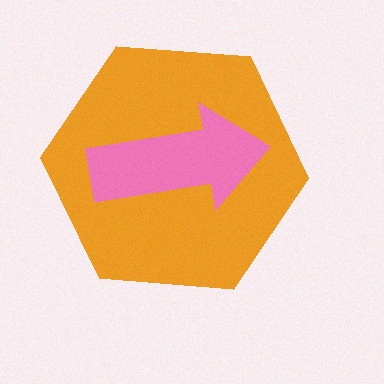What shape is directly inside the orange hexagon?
The pink arrow.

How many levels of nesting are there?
2.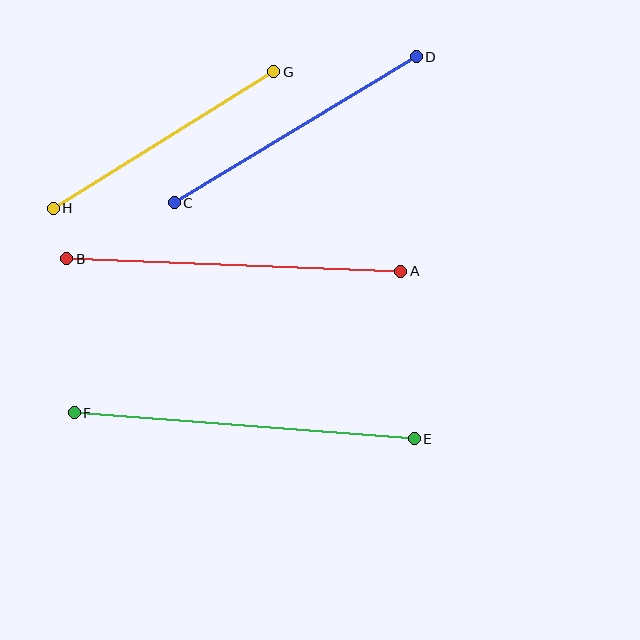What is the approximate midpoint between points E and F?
The midpoint is at approximately (244, 426) pixels.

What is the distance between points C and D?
The distance is approximately 283 pixels.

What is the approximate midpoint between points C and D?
The midpoint is at approximately (295, 130) pixels.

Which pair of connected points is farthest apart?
Points E and F are farthest apart.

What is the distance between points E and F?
The distance is approximately 341 pixels.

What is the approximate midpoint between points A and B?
The midpoint is at approximately (234, 265) pixels.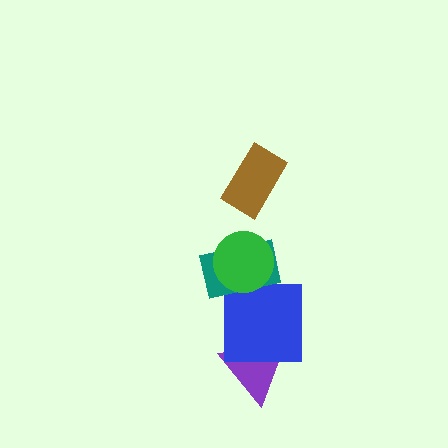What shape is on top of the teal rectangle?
The green circle is on top of the teal rectangle.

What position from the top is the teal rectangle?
The teal rectangle is 3rd from the top.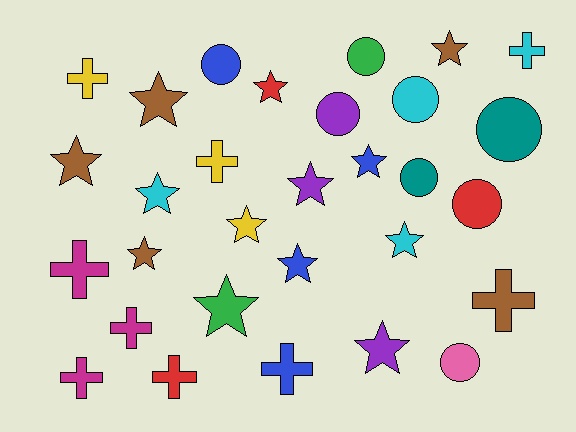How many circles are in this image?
There are 8 circles.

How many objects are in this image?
There are 30 objects.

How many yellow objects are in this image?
There are 3 yellow objects.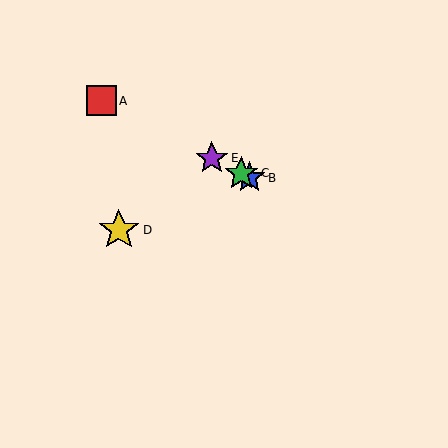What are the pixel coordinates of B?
Object B is at (249, 178).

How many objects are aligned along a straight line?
4 objects (A, B, C, E) are aligned along a straight line.